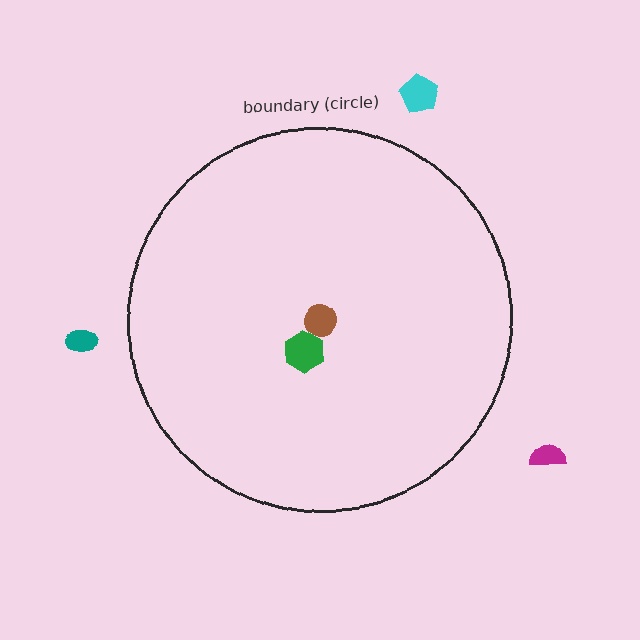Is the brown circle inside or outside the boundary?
Inside.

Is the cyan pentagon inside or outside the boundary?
Outside.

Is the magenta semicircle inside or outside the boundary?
Outside.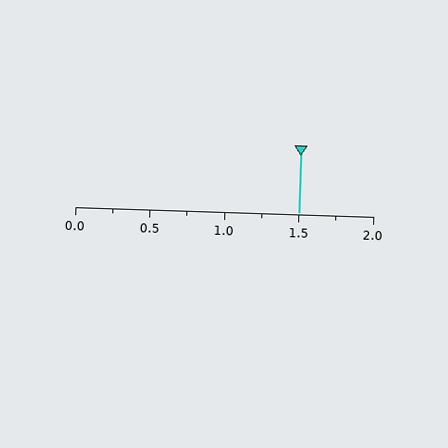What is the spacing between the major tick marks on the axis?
The major ticks are spaced 0.5 apart.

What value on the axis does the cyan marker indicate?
The marker indicates approximately 1.5.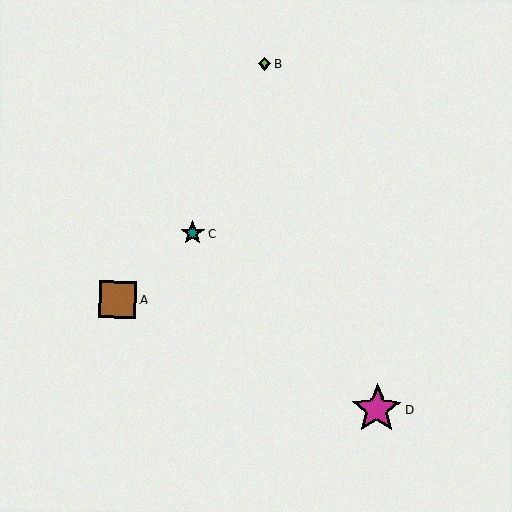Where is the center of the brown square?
The center of the brown square is at (118, 299).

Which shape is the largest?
The magenta star (labeled D) is the largest.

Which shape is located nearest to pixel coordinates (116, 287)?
The brown square (labeled A) at (118, 299) is nearest to that location.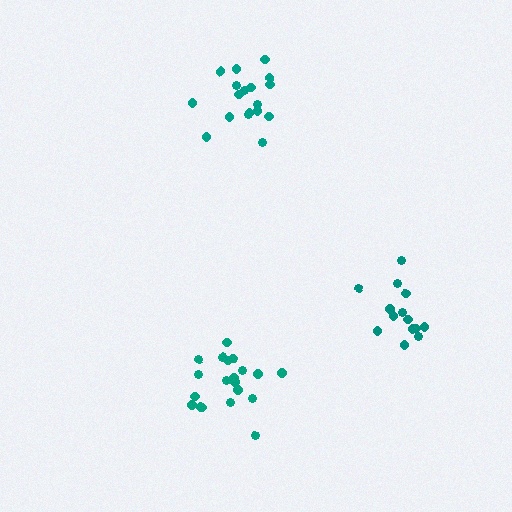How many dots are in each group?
Group 1: 18 dots, Group 2: 20 dots, Group 3: 14 dots (52 total).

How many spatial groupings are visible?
There are 3 spatial groupings.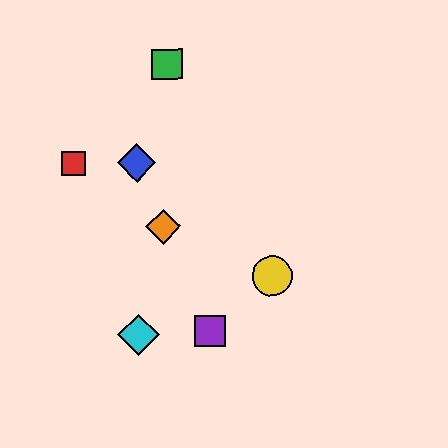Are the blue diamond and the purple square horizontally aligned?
No, the blue diamond is at y≈163 and the purple square is at y≈331.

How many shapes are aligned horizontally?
2 shapes (the red square, the blue diamond) are aligned horizontally.